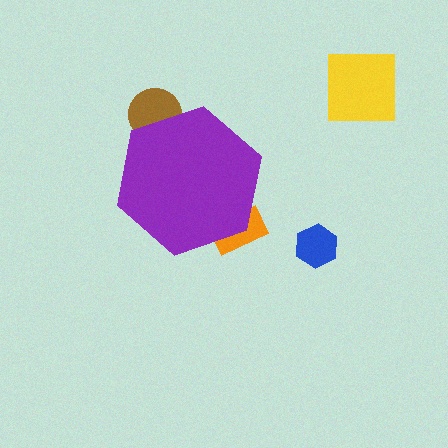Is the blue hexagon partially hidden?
No, the blue hexagon is fully visible.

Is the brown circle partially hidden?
Yes, the brown circle is partially hidden behind the purple hexagon.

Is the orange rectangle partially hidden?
Yes, the orange rectangle is partially hidden behind the purple hexagon.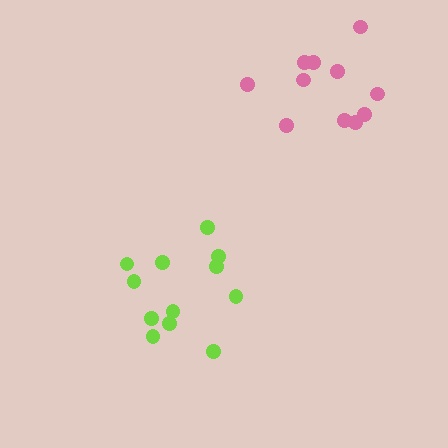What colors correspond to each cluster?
The clusters are colored: lime, pink.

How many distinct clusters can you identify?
There are 2 distinct clusters.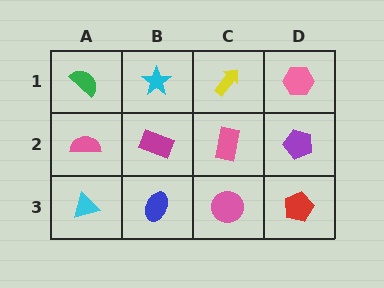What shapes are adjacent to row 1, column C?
A pink rectangle (row 2, column C), a cyan star (row 1, column B), a pink hexagon (row 1, column D).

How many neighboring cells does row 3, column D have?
2.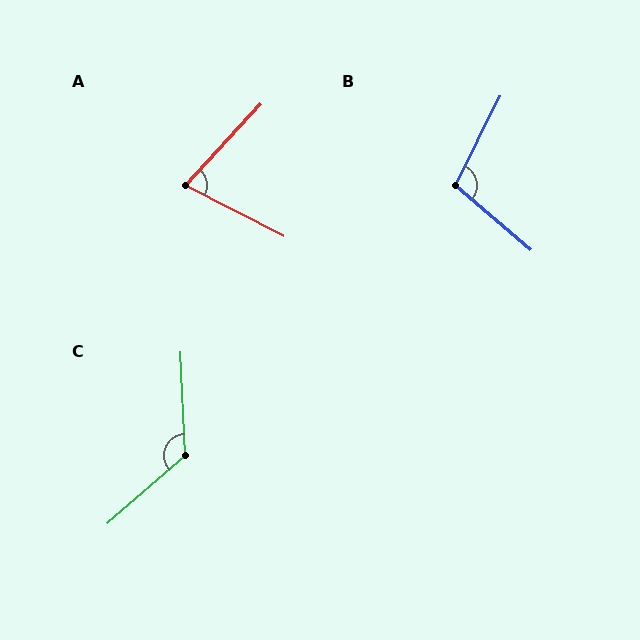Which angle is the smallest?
A, at approximately 74 degrees.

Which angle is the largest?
C, at approximately 128 degrees.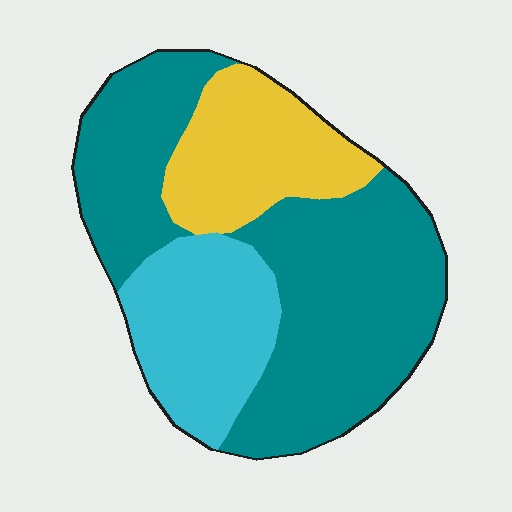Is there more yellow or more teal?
Teal.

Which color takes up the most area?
Teal, at roughly 55%.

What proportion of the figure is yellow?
Yellow covers around 20% of the figure.